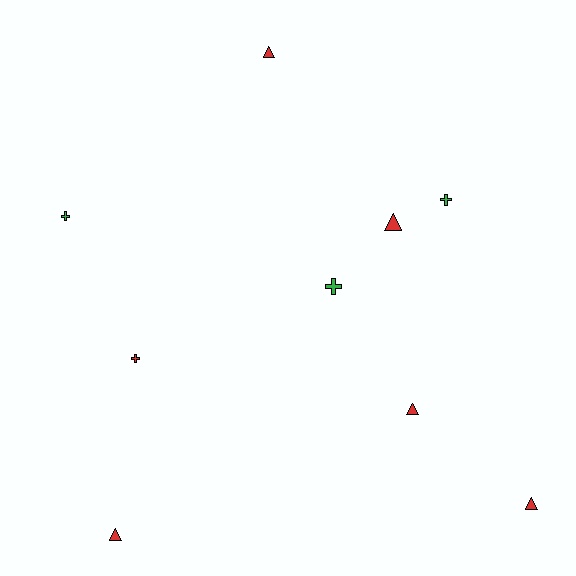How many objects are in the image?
There are 9 objects.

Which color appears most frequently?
Red, with 6 objects.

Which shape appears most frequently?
Triangle, with 5 objects.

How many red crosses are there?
There is 1 red cross.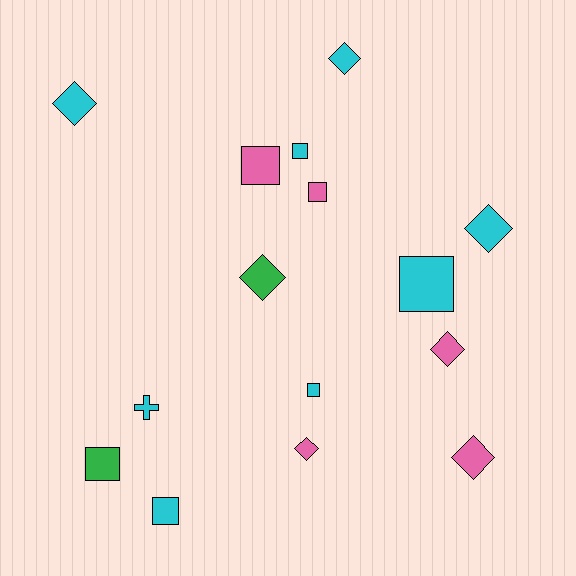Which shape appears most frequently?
Square, with 7 objects.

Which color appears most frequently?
Cyan, with 8 objects.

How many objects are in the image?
There are 15 objects.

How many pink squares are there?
There are 2 pink squares.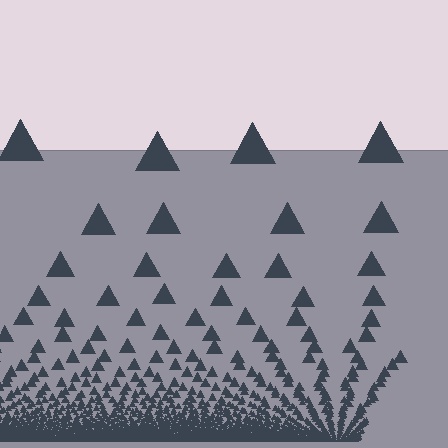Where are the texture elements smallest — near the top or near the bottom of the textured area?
Near the bottom.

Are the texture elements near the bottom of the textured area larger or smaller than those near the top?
Smaller. The gradient is inverted — elements near the bottom are smaller and denser.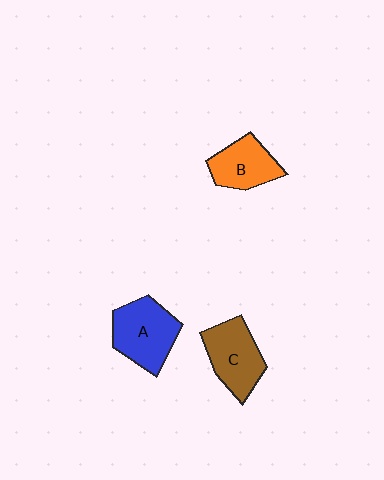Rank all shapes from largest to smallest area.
From largest to smallest: A (blue), C (brown), B (orange).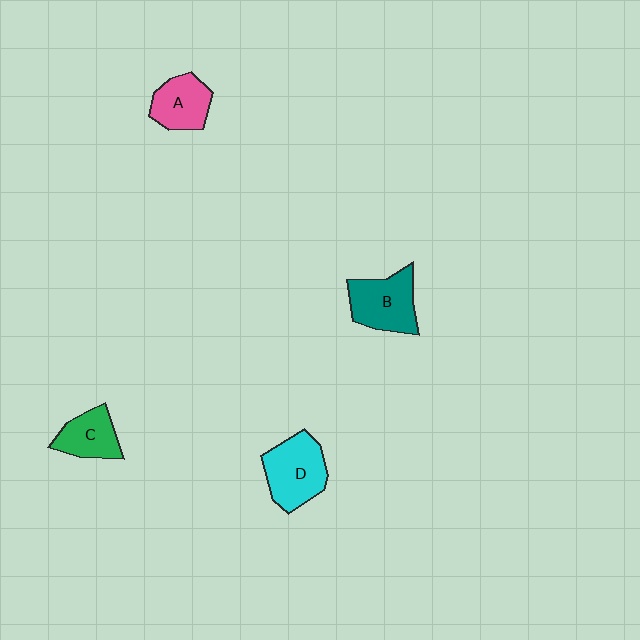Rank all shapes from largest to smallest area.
From largest to smallest: D (cyan), B (teal), A (pink), C (green).